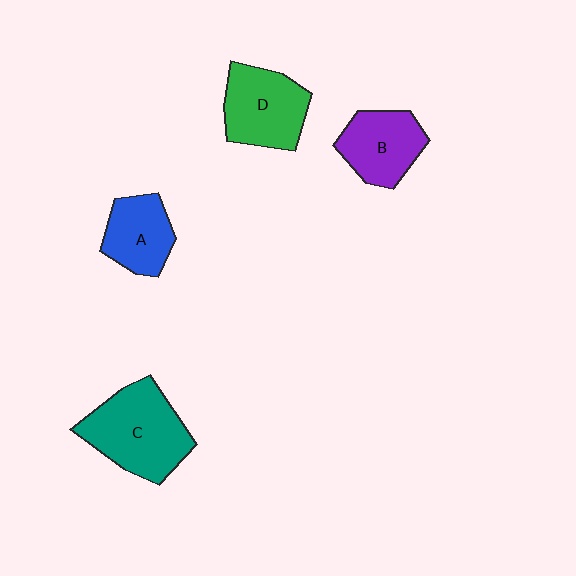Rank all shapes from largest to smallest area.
From largest to smallest: C (teal), D (green), B (purple), A (blue).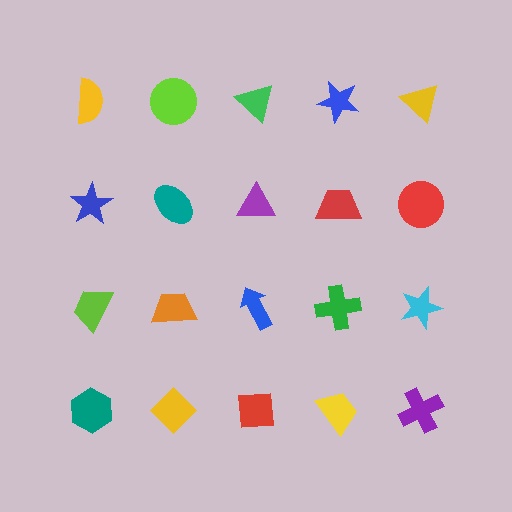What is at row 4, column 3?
A red square.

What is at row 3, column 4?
A green cross.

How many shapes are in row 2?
5 shapes.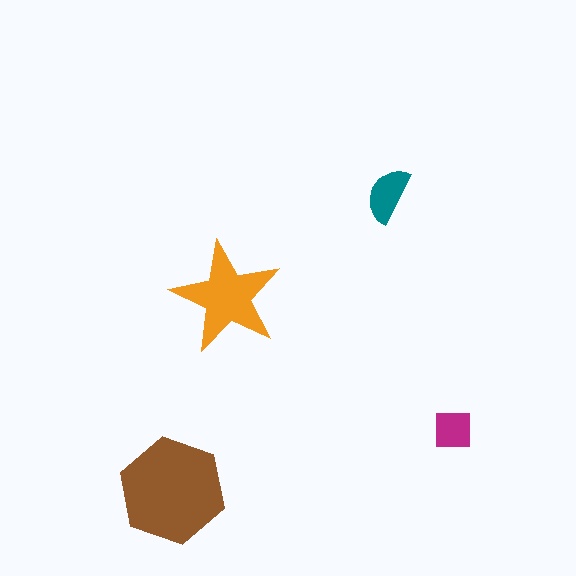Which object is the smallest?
The magenta square.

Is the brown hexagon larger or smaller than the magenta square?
Larger.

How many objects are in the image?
There are 4 objects in the image.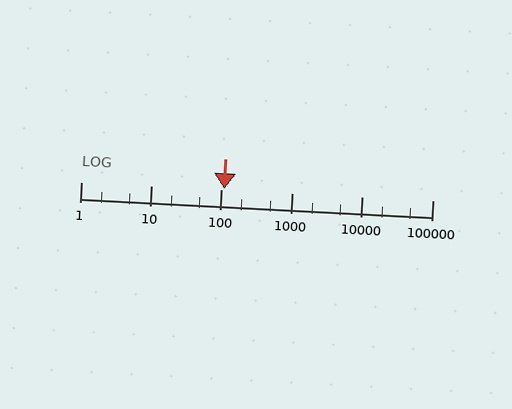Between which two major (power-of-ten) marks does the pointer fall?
The pointer is between 100 and 1000.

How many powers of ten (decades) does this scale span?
The scale spans 5 decades, from 1 to 100000.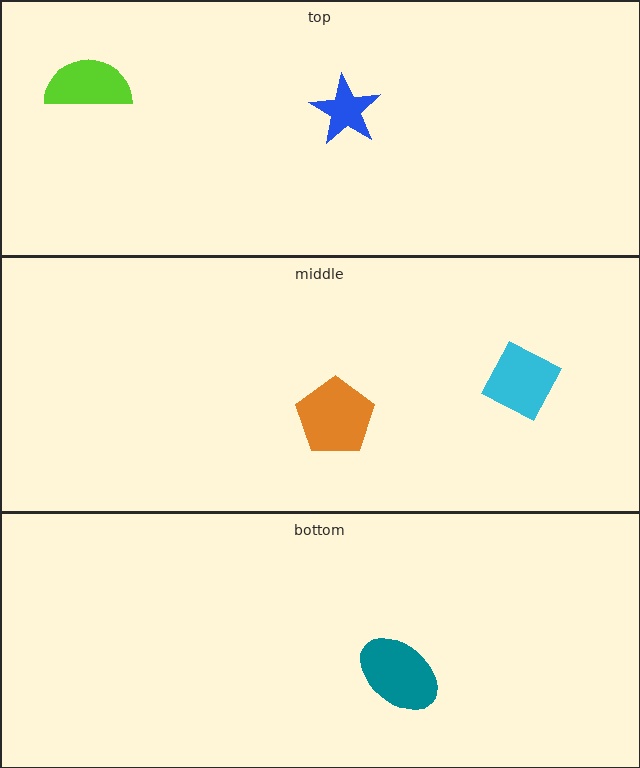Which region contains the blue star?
The top region.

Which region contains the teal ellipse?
The bottom region.